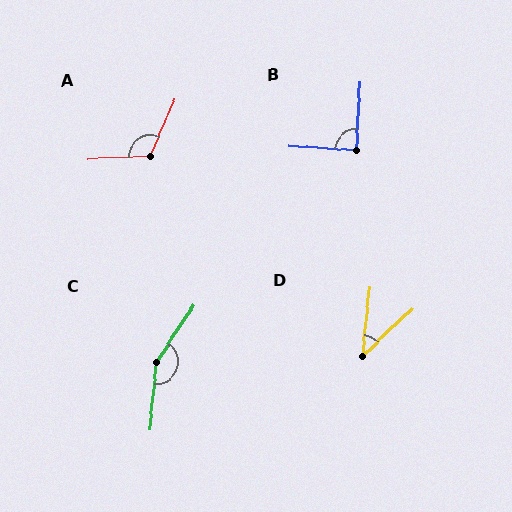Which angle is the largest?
C, at approximately 153 degrees.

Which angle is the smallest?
D, at approximately 41 degrees.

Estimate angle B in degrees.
Approximately 89 degrees.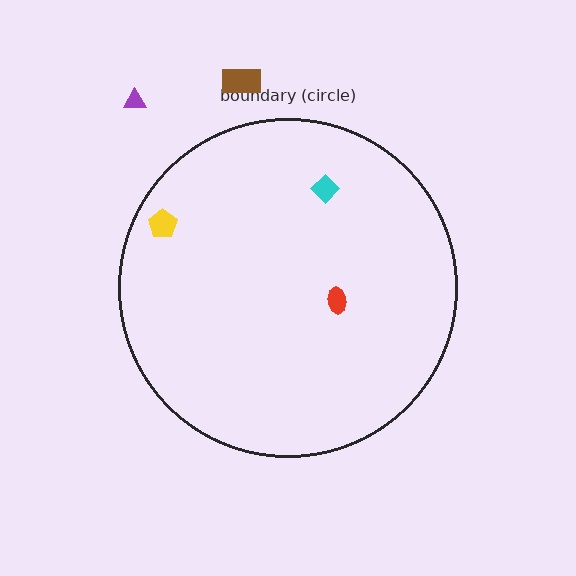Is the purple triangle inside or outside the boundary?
Outside.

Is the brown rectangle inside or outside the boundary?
Outside.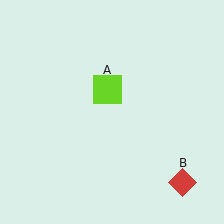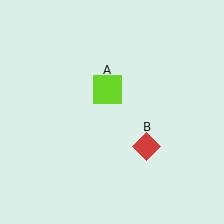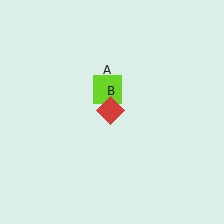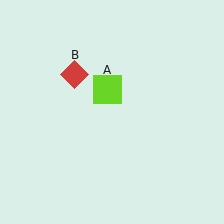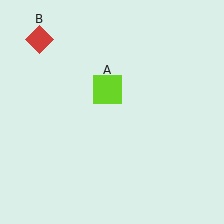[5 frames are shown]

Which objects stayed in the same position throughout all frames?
Lime square (object A) remained stationary.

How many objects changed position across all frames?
1 object changed position: red diamond (object B).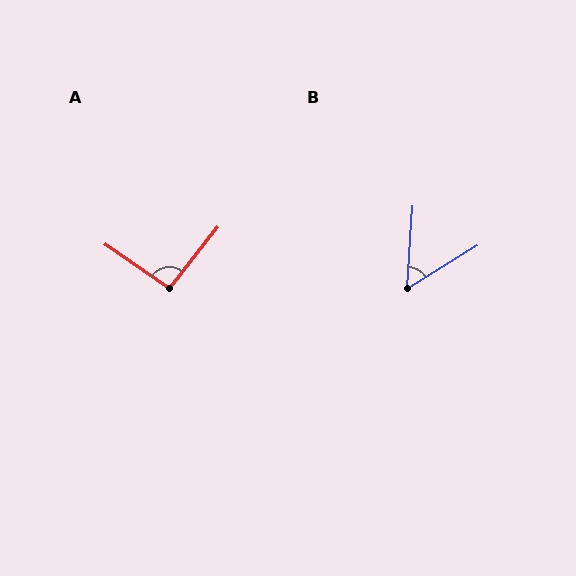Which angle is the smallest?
B, at approximately 54 degrees.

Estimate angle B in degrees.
Approximately 54 degrees.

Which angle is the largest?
A, at approximately 94 degrees.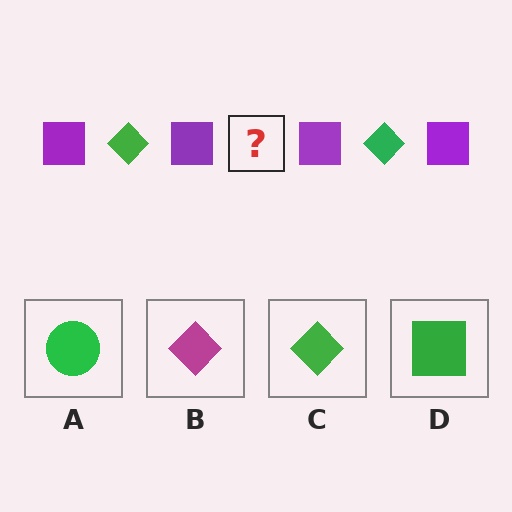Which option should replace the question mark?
Option C.